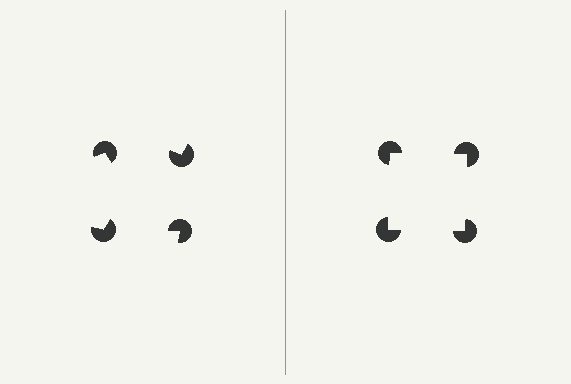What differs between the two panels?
The pac-man discs are positioned identically on both sides; only the wedge orientations differ. On the right they align to a square; on the left they are misaligned.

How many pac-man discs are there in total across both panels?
8 — 4 on each side.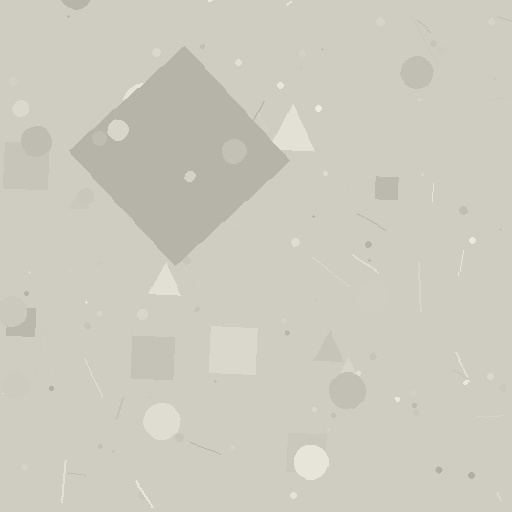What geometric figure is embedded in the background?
A diamond is embedded in the background.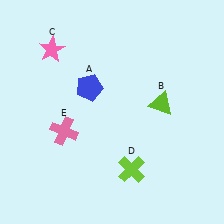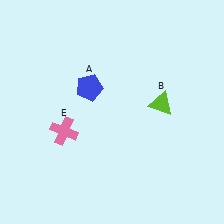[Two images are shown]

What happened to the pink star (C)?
The pink star (C) was removed in Image 2. It was in the top-left area of Image 1.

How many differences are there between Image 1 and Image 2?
There are 2 differences between the two images.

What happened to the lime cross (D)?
The lime cross (D) was removed in Image 2. It was in the bottom-right area of Image 1.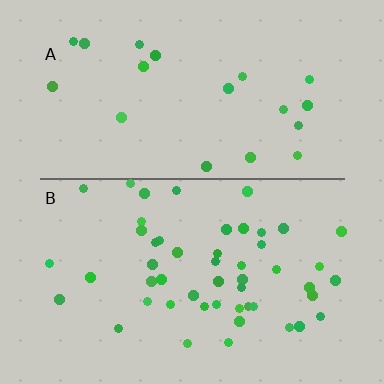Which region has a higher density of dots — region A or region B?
B (the bottom).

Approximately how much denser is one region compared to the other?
Approximately 2.5× — region B over region A.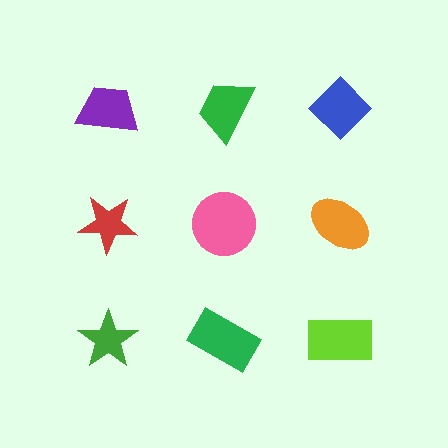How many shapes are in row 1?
3 shapes.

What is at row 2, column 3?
An orange ellipse.